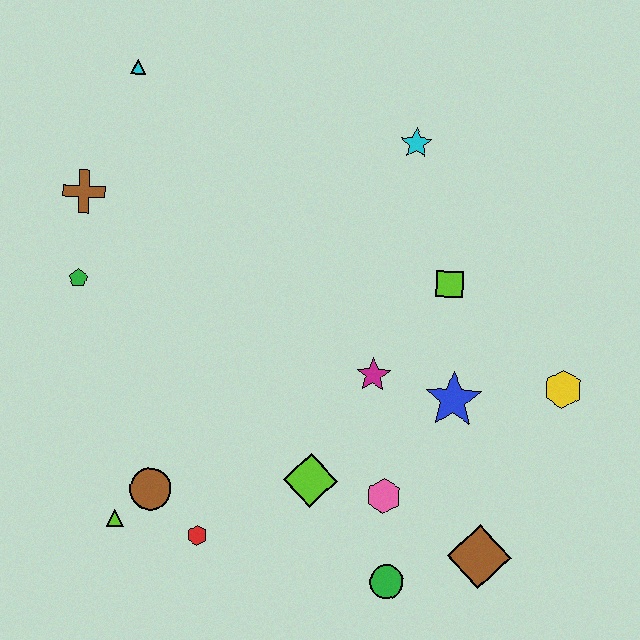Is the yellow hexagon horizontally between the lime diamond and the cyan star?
No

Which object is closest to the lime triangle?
The brown circle is closest to the lime triangle.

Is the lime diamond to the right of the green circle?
No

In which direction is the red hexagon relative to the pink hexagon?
The red hexagon is to the left of the pink hexagon.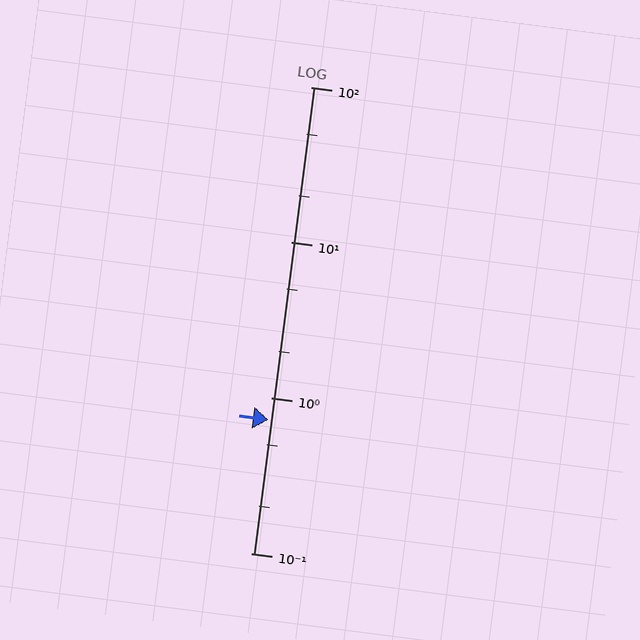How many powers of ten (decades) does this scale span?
The scale spans 3 decades, from 0.1 to 100.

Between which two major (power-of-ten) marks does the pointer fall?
The pointer is between 0.1 and 1.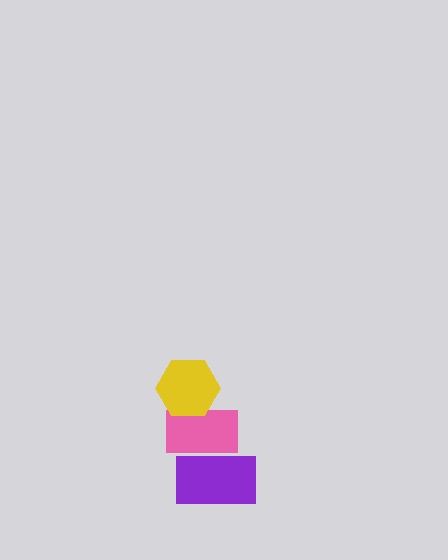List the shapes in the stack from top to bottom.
From top to bottom: the yellow hexagon, the pink rectangle, the purple rectangle.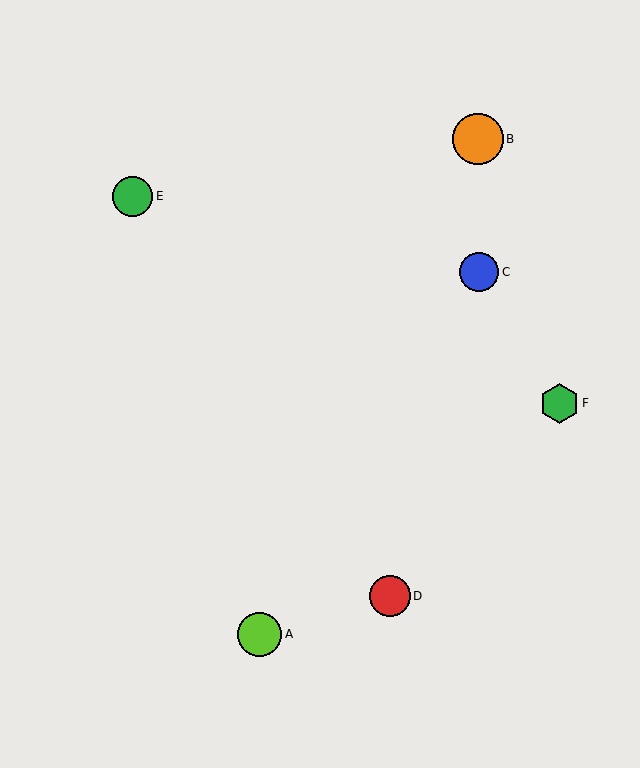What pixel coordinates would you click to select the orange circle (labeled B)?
Click at (478, 139) to select the orange circle B.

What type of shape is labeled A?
Shape A is a lime circle.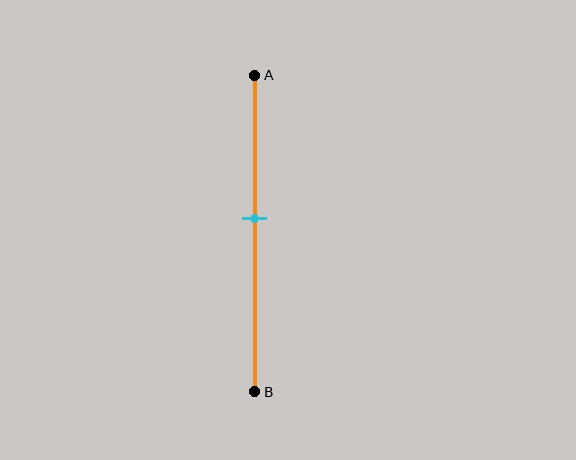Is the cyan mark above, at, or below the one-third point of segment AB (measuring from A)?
The cyan mark is below the one-third point of segment AB.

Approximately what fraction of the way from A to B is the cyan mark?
The cyan mark is approximately 45% of the way from A to B.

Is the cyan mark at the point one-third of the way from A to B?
No, the mark is at about 45% from A, not at the 33% one-third point.